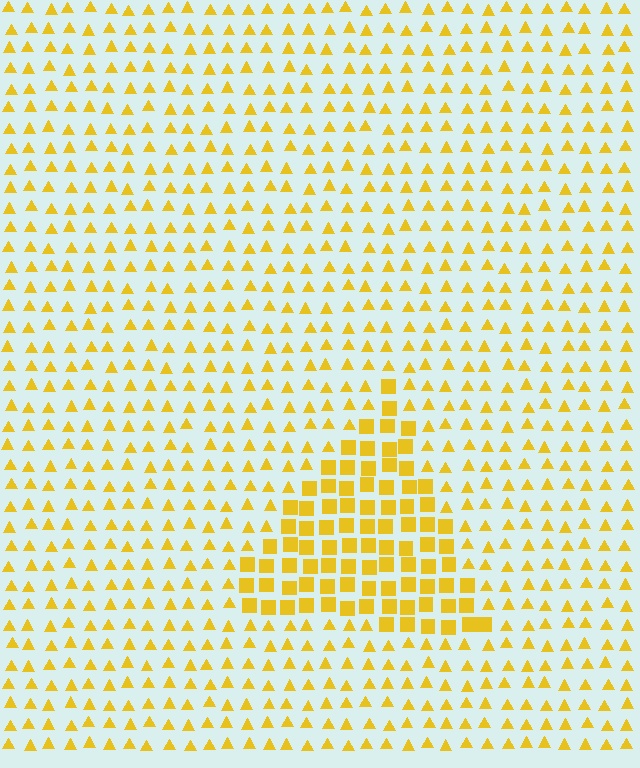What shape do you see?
I see a triangle.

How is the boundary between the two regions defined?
The boundary is defined by a change in element shape: squares inside vs. triangles outside. All elements share the same color and spacing.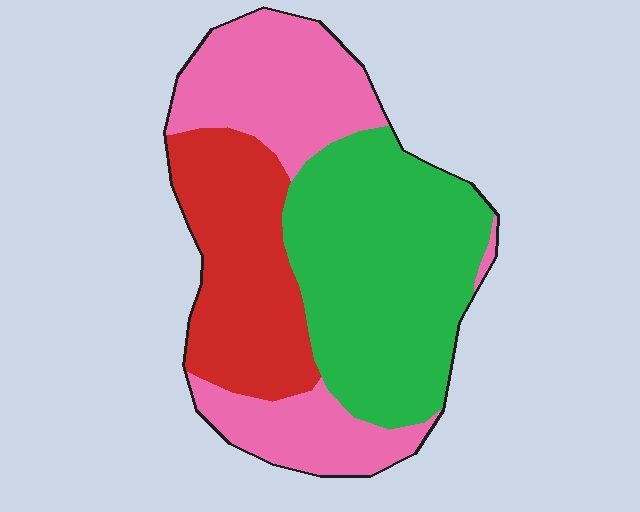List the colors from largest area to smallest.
From largest to smallest: green, pink, red.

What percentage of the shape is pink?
Pink takes up between a sixth and a third of the shape.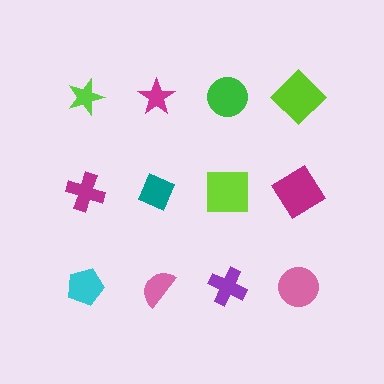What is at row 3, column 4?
A pink circle.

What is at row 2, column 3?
A lime square.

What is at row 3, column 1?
A cyan pentagon.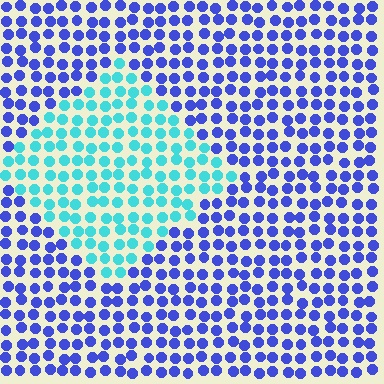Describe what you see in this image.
The image is filled with small blue elements in a uniform arrangement. A diamond-shaped region is visible where the elements are tinted to a slightly different hue, forming a subtle color boundary.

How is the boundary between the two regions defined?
The boundary is defined purely by a slight shift in hue (about 56 degrees). Spacing, size, and orientation are identical on both sides.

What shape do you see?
I see a diamond.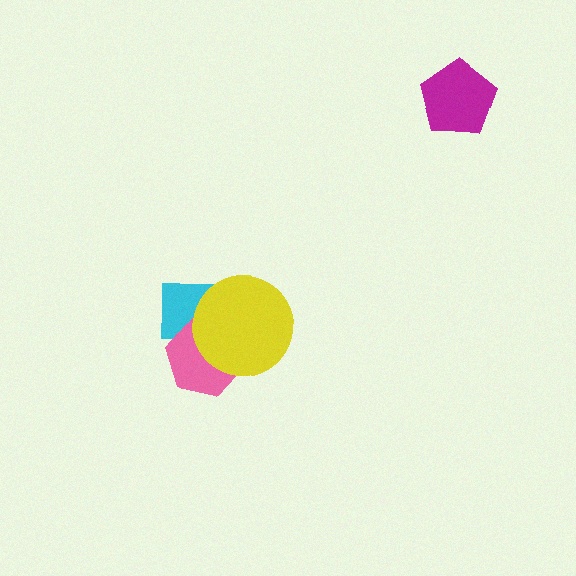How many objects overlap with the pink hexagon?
2 objects overlap with the pink hexagon.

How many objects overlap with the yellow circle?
2 objects overlap with the yellow circle.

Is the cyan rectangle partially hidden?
Yes, it is partially covered by another shape.